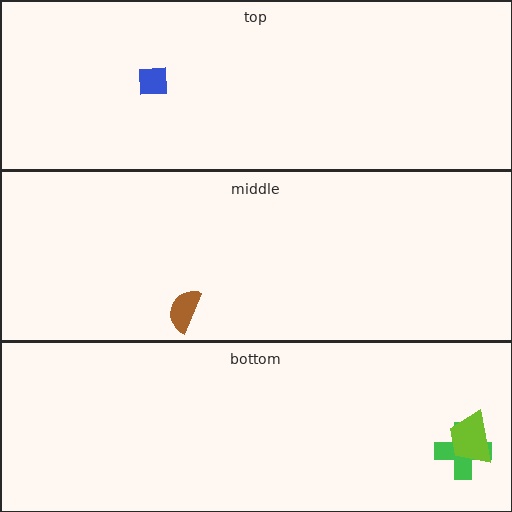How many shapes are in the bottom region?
2.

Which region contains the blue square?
The top region.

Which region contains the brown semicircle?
The middle region.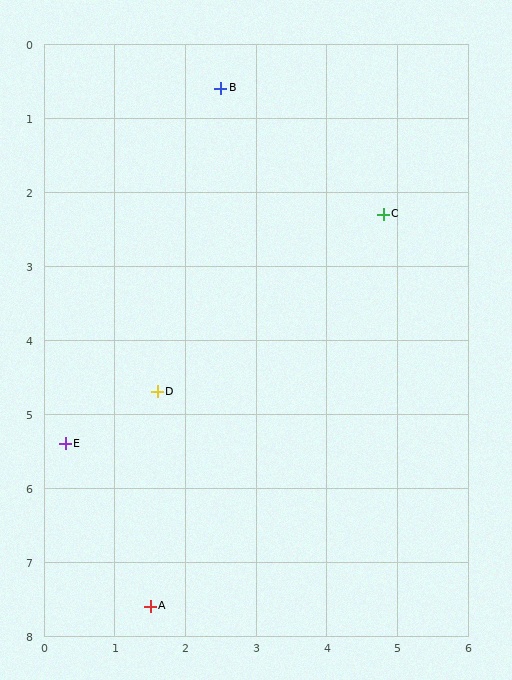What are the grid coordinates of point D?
Point D is at approximately (1.6, 4.7).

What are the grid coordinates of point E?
Point E is at approximately (0.3, 5.4).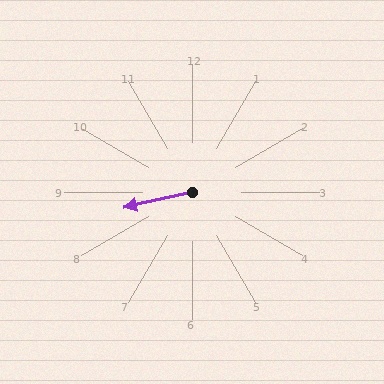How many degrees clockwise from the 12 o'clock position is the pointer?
Approximately 258 degrees.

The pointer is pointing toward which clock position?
Roughly 9 o'clock.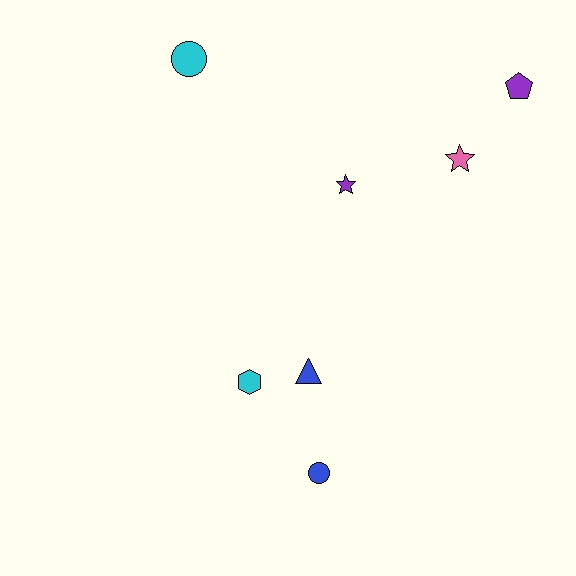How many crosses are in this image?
There are no crosses.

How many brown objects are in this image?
There are no brown objects.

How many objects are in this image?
There are 7 objects.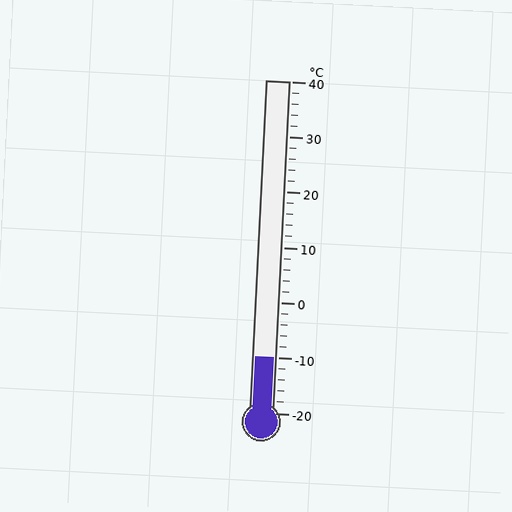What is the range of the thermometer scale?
The thermometer scale ranges from -20°C to 40°C.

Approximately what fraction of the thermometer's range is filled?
The thermometer is filled to approximately 15% of its range.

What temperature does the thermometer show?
The thermometer shows approximately -10°C.